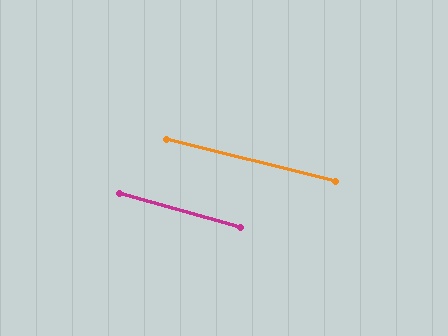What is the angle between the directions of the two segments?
Approximately 2 degrees.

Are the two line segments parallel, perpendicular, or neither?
Parallel — their directions differ by only 1.8°.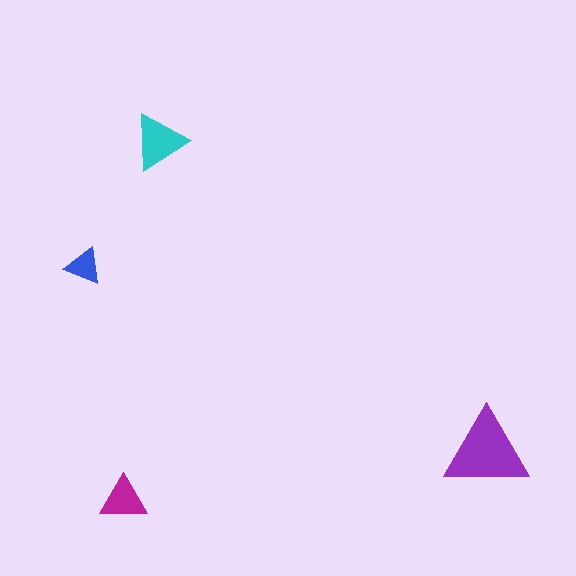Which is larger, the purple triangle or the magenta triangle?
The purple one.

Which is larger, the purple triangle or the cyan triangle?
The purple one.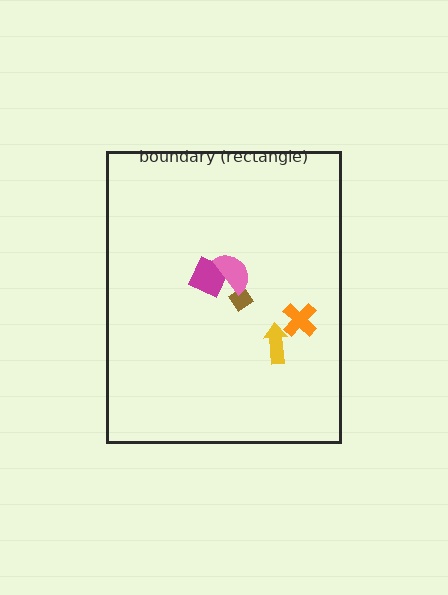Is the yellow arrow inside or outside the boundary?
Inside.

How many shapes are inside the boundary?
5 inside, 0 outside.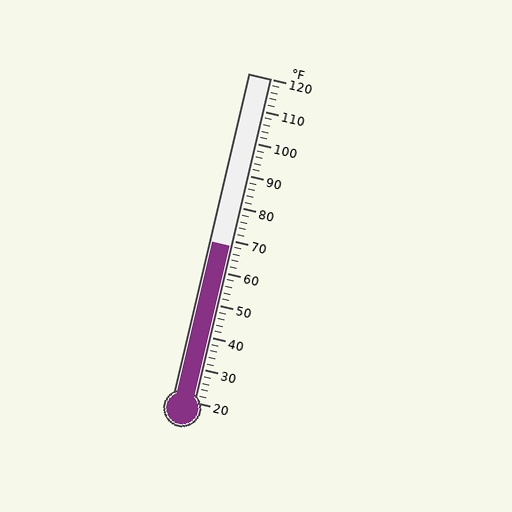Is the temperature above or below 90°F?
The temperature is below 90°F.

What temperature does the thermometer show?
The thermometer shows approximately 68°F.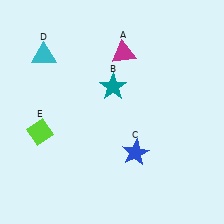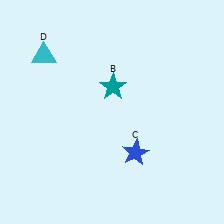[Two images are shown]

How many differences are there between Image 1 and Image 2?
There are 2 differences between the two images.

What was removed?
The magenta triangle (A), the lime diamond (E) were removed in Image 2.